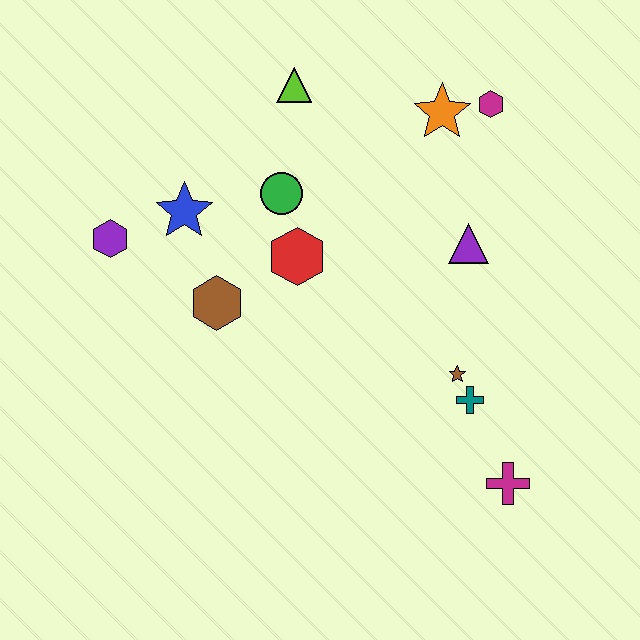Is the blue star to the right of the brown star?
No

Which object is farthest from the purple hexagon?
The magenta cross is farthest from the purple hexagon.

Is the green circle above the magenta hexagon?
No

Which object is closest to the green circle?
The red hexagon is closest to the green circle.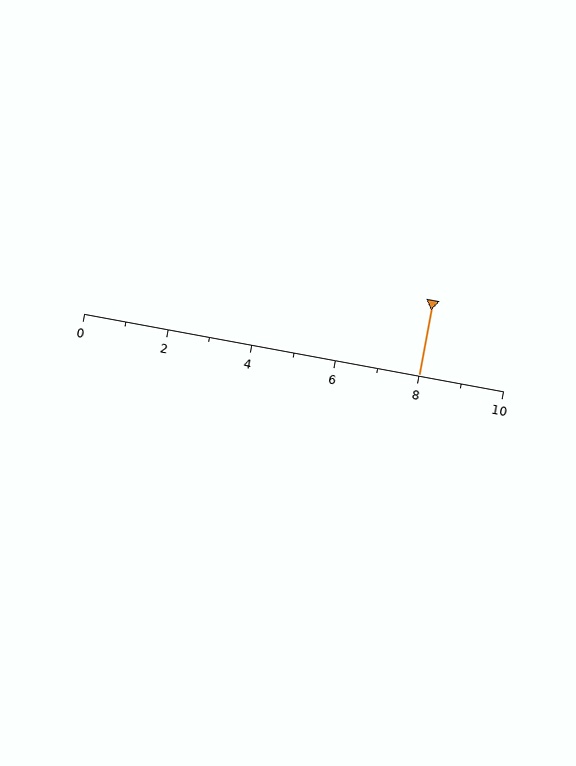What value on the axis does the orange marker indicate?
The marker indicates approximately 8.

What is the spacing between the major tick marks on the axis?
The major ticks are spaced 2 apart.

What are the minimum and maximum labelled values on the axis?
The axis runs from 0 to 10.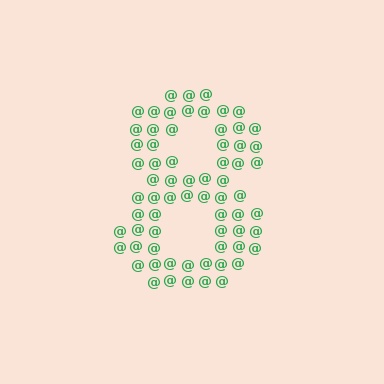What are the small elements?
The small elements are at signs.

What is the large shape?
The large shape is the digit 8.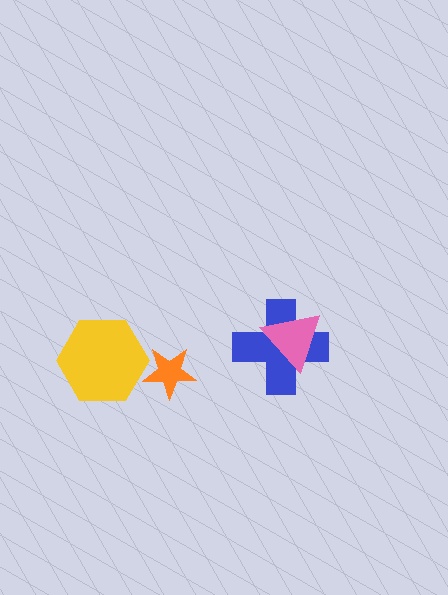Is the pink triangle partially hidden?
No, no other shape covers it.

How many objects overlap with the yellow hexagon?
0 objects overlap with the yellow hexagon.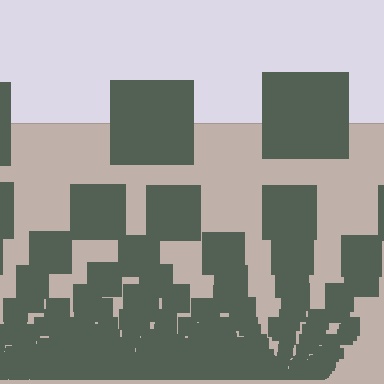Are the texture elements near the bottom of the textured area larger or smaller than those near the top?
Smaller. The gradient is inverted — elements near the bottom are smaller and denser.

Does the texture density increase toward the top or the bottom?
Density increases toward the bottom.